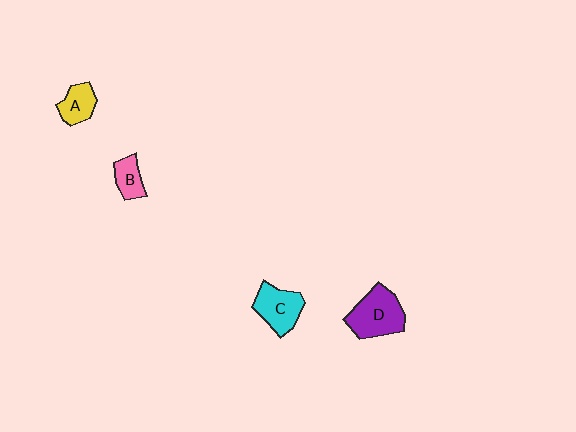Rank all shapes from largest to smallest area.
From largest to smallest: D (purple), C (cyan), A (yellow), B (pink).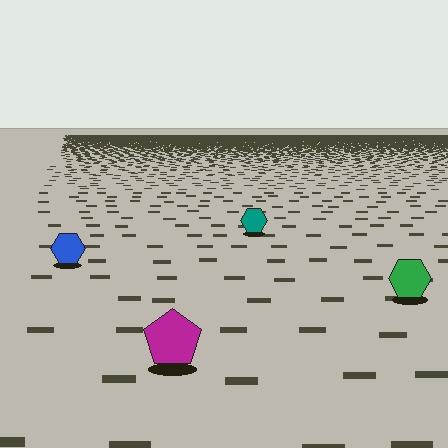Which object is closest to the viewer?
The magenta pentagon is closest. The texture marks near it are larger and more spread out.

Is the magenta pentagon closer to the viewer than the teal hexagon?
Yes. The magenta pentagon is closer — you can tell from the texture gradient: the ground texture is coarser near it.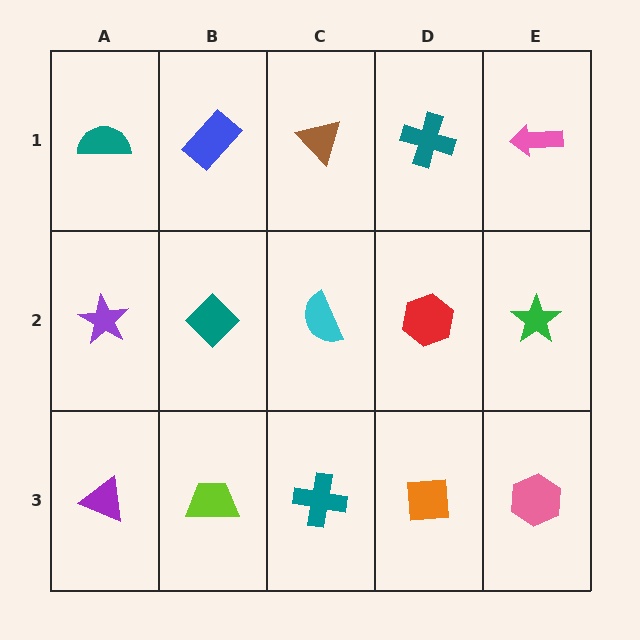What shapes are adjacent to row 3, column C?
A cyan semicircle (row 2, column C), a lime trapezoid (row 3, column B), an orange square (row 3, column D).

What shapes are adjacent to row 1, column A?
A purple star (row 2, column A), a blue rectangle (row 1, column B).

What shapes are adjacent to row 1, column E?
A green star (row 2, column E), a teal cross (row 1, column D).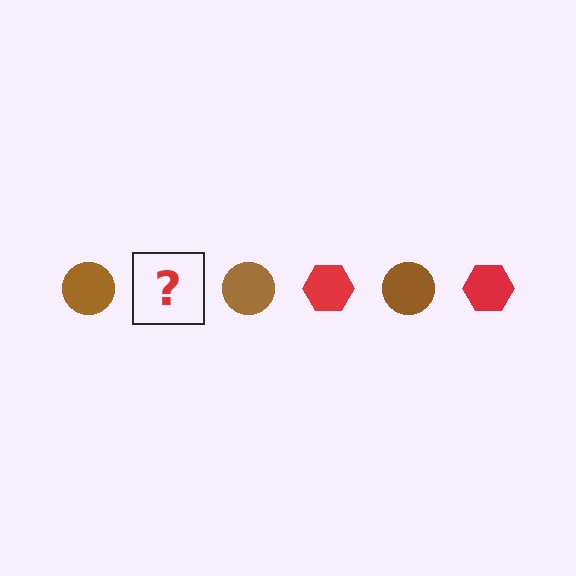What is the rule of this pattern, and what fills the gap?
The rule is that the pattern alternates between brown circle and red hexagon. The gap should be filled with a red hexagon.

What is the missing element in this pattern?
The missing element is a red hexagon.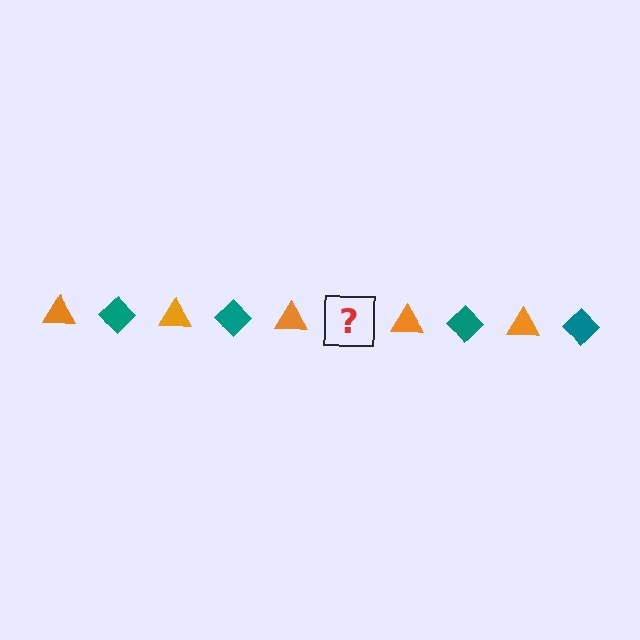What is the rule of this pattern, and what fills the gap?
The rule is that the pattern alternates between orange triangle and teal diamond. The gap should be filled with a teal diamond.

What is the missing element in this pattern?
The missing element is a teal diamond.